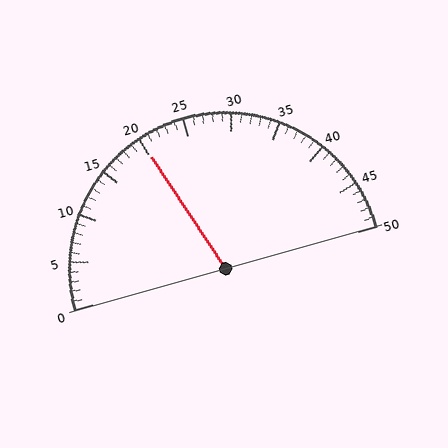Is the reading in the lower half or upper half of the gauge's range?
The reading is in the lower half of the range (0 to 50).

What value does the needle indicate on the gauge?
The needle indicates approximately 20.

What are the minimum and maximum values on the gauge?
The gauge ranges from 0 to 50.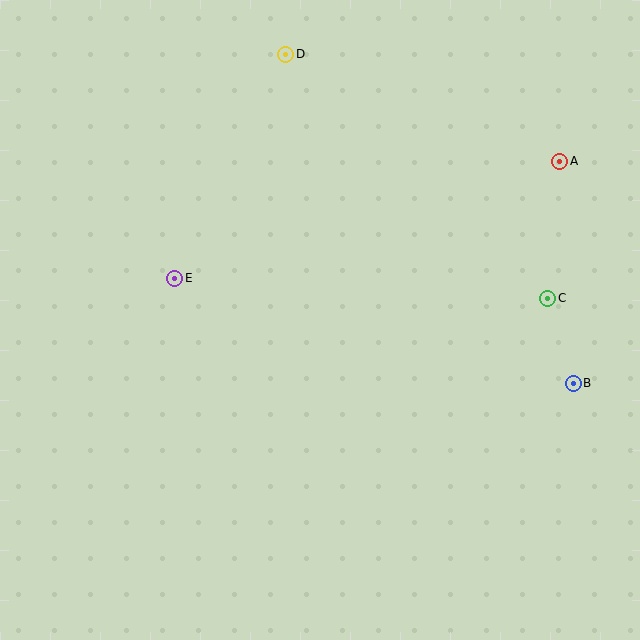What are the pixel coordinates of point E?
Point E is at (175, 278).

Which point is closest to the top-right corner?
Point A is closest to the top-right corner.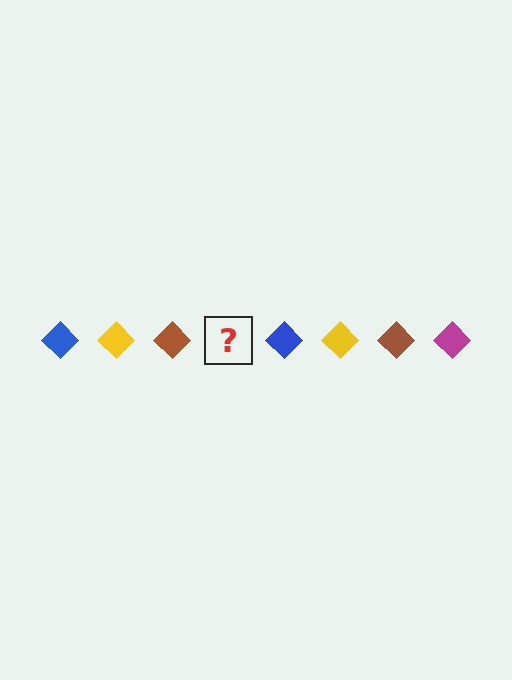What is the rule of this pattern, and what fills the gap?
The rule is that the pattern cycles through blue, yellow, brown, magenta diamonds. The gap should be filled with a magenta diamond.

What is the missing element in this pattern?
The missing element is a magenta diamond.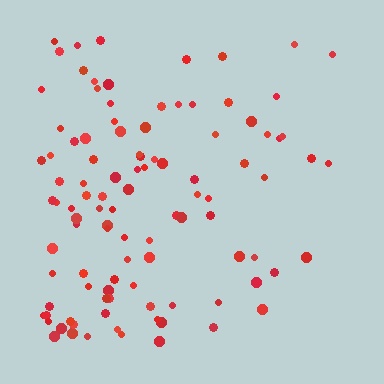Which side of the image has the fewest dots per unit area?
The right.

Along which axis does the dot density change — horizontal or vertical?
Horizontal.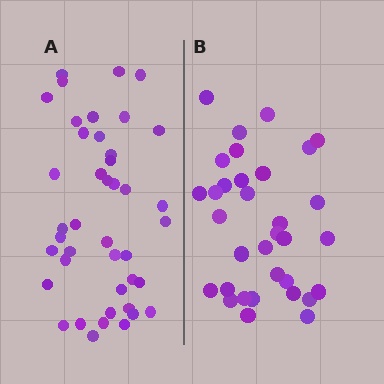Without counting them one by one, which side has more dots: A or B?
Region A (the left region) has more dots.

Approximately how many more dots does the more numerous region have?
Region A has roughly 8 or so more dots than region B.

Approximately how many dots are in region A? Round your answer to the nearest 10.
About 40 dots. (The exact count is 42, which rounds to 40.)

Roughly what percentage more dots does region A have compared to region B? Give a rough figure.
About 25% more.